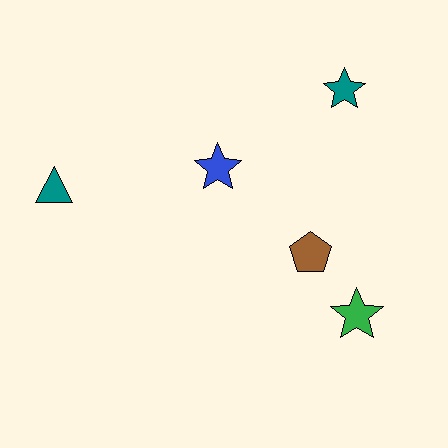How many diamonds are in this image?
There are no diamonds.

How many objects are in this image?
There are 5 objects.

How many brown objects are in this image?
There is 1 brown object.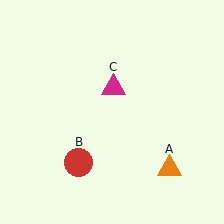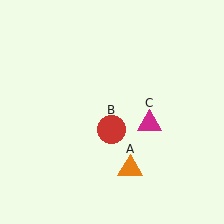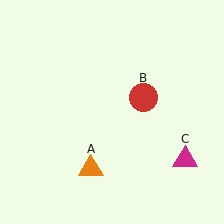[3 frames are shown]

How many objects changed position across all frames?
3 objects changed position: orange triangle (object A), red circle (object B), magenta triangle (object C).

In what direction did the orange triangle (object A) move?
The orange triangle (object A) moved left.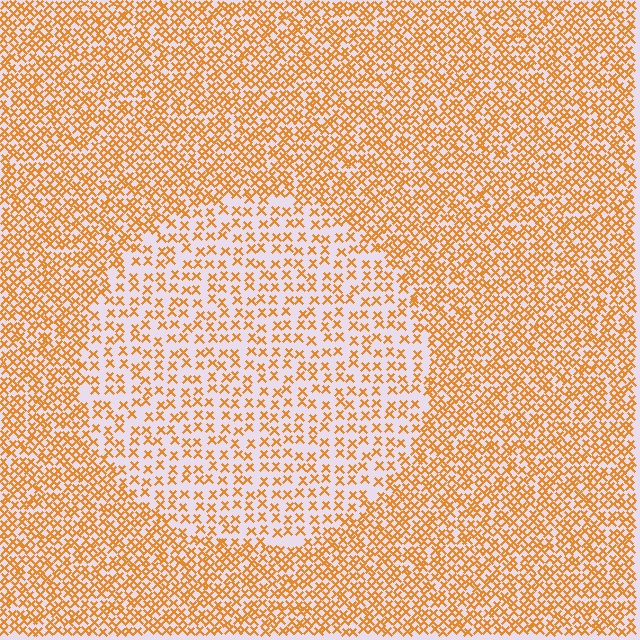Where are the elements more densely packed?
The elements are more densely packed outside the circle boundary.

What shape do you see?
I see a circle.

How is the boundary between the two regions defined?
The boundary is defined by a change in element density (approximately 2.0x ratio). All elements are the same color, size, and shape.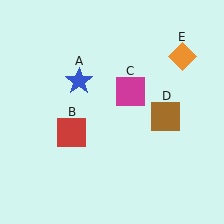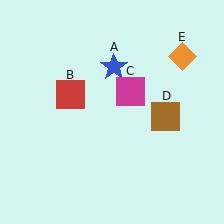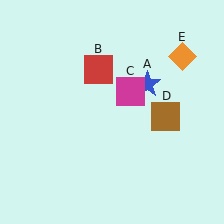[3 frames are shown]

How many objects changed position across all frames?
2 objects changed position: blue star (object A), red square (object B).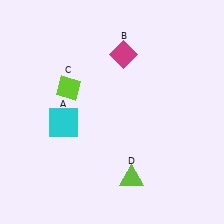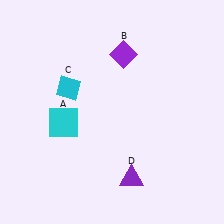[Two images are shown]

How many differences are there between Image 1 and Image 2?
There are 3 differences between the two images.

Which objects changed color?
B changed from magenta to purple. C changed from lime to cyan. D changed from lime to purple.